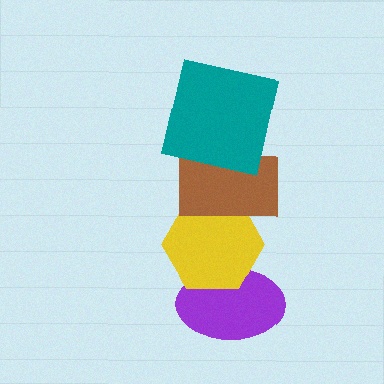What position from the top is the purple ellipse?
The purple ellipse is 4th from the top.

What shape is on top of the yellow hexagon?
The brown rectangle is on top of the yellow hexagon.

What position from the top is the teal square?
The teal square is 1st from the top.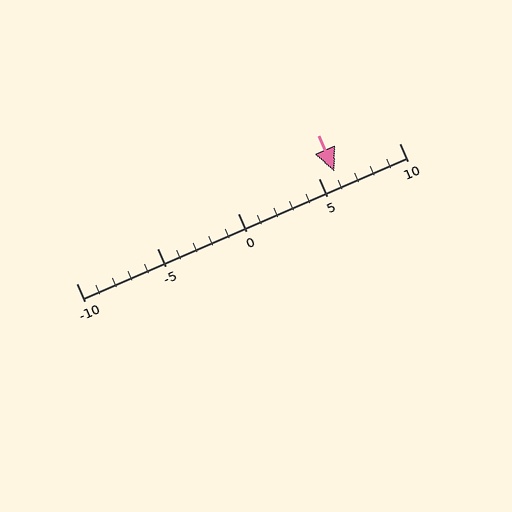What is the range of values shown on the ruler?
The ruler shows values from -10 to 10.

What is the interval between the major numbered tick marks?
The major tick marks are spaced 5 units apart.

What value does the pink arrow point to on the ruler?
The pink arrow points to approximately 6.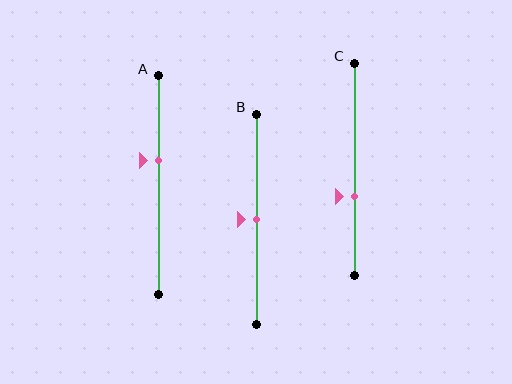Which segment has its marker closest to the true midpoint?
Segment B has its marker closest to the true midpoint.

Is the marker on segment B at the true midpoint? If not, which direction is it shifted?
Yes, the marker on segment B is at the true midpoint.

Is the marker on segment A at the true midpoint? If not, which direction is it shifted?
No, the marker on segment A is shifted upward by about 11% of the segment length.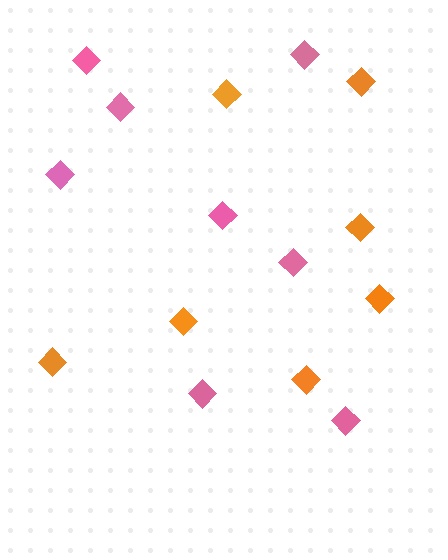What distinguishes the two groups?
There are 2 groups: one group of pink diamonds (8) and one group of orange diamonds (7).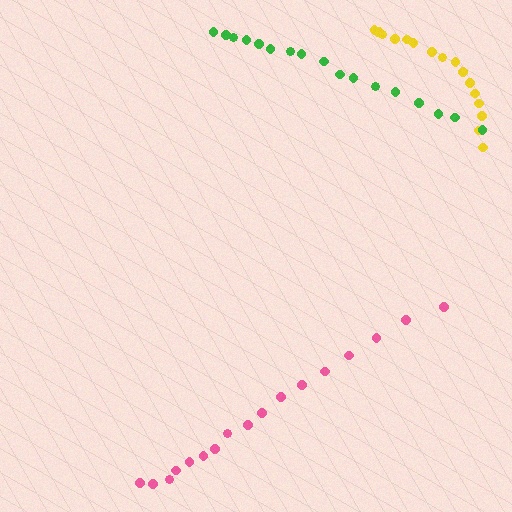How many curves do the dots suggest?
There are 3 distinct paths.